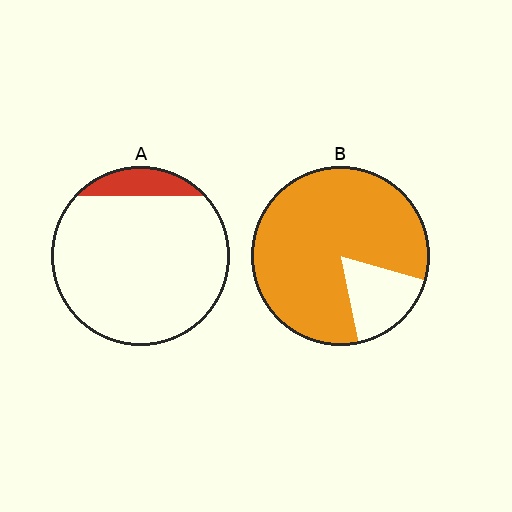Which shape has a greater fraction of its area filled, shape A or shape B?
Shape B.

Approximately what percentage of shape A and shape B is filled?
A is approximately 10% and B is approximately 85%.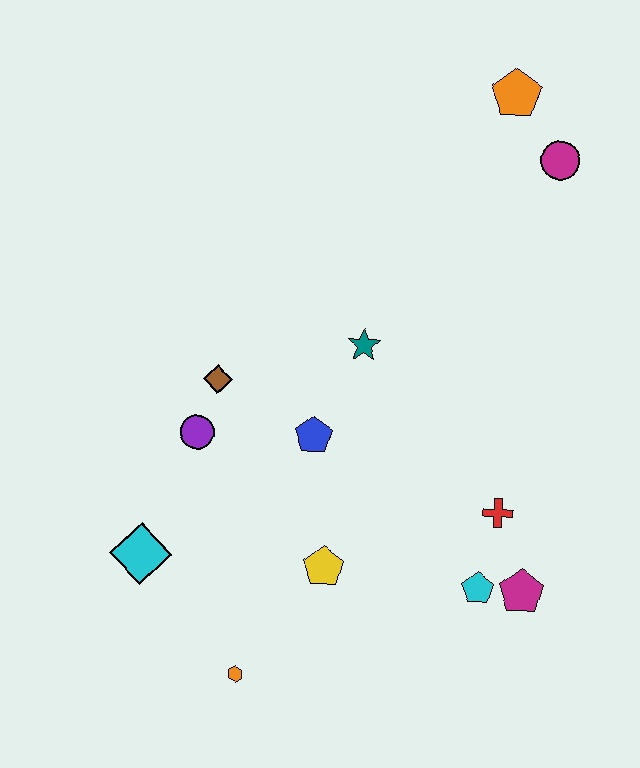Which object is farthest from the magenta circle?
The orange hexagon is farthest from the magenta circle.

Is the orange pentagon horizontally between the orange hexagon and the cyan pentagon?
No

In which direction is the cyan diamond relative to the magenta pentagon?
The cyan diamond is to the left of the magenta pentagon.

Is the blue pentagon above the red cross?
Yes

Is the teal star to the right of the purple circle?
Yes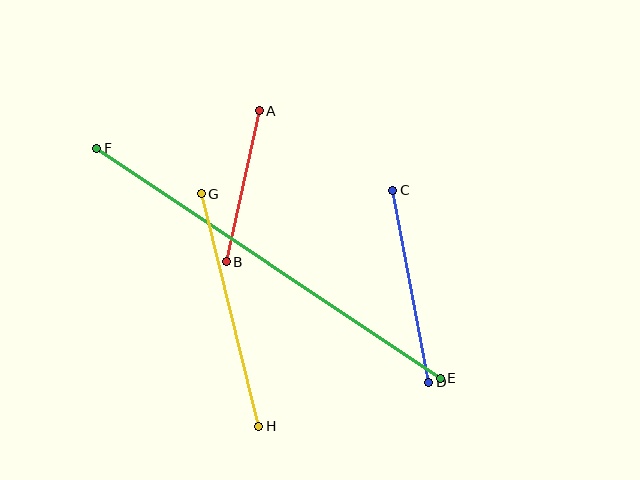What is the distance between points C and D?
The distance is approximately 195 pixels.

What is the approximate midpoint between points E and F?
The midpoint is at approximately (269, 263) pixels.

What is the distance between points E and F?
The distance is approximately 414 pixels.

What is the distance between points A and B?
The distance is approximately 155 pixels.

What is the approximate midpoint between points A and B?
The midpoint is at approximately (243, 186) pixels.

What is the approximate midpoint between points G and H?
The midpoint is at approximately (230, 310) pixels.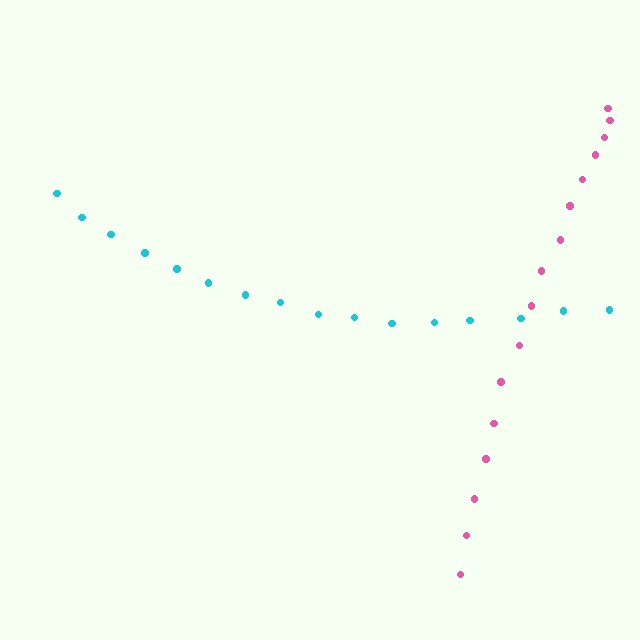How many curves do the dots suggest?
There are 2 distinct paths.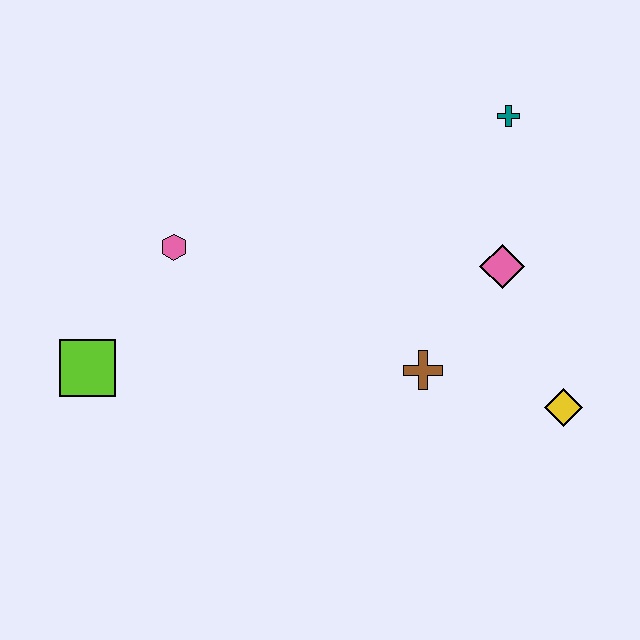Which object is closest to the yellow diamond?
The brown cross is closest to the yellow diamond.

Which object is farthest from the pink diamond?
The lime square is farthest from the pink diamond.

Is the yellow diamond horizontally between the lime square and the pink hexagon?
No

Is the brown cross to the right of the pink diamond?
No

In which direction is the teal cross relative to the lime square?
The teal cross is to the right of the lime square.